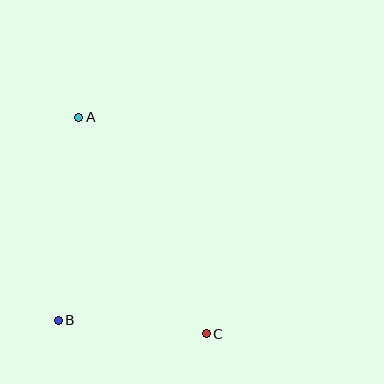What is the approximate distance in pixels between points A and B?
The distance between A and B is approximately 204 pixels.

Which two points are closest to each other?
Points B and C are closest to each other.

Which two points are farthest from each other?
Points A and C are farthest from each other.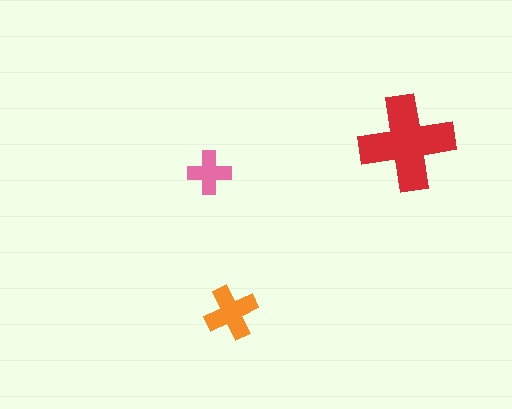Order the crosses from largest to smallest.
the red one, the orange one, the pink one.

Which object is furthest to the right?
The red cross is rightmost.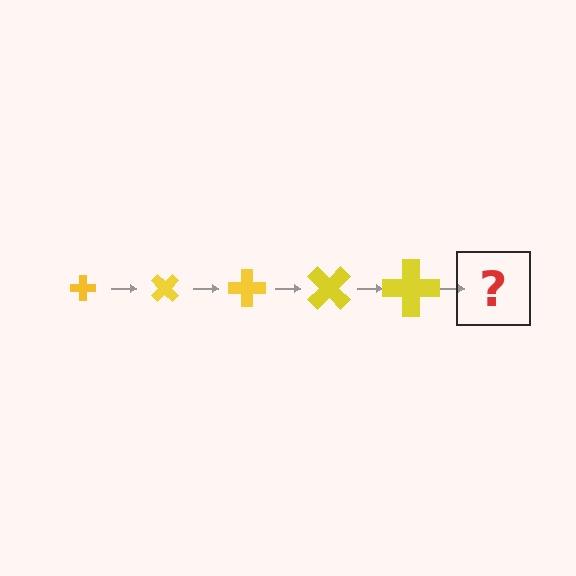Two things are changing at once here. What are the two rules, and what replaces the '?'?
The two rules are that the cross grows larger each step and it rotates 45 degrees each step. The '?' should be a cross, larger than the previous one and rotated 225 degrees from the start.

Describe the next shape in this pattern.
It should be a cross, larger than the previous one and rotated 225 degrees from the start.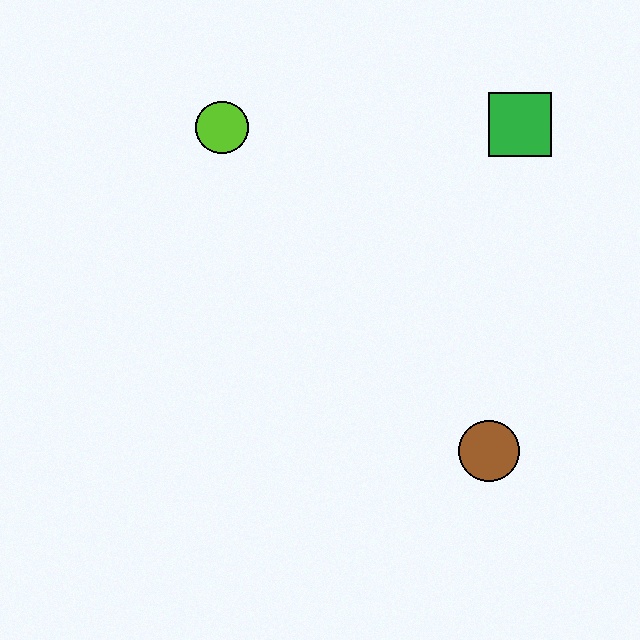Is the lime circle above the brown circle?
Yes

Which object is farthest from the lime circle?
The brown circle is farthest from the lime circle.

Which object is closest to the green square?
The lime circle is closest to the green square.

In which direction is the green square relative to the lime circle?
The green square is to the right of the lime circle.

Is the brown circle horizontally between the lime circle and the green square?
Yes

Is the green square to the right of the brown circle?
Yes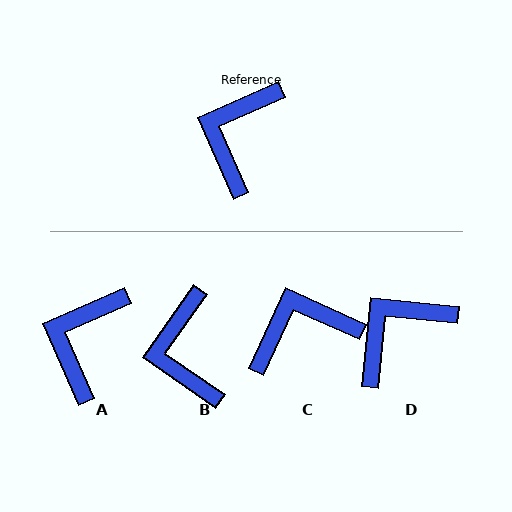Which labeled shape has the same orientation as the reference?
A.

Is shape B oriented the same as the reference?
No, it is off by about 31 degrees.